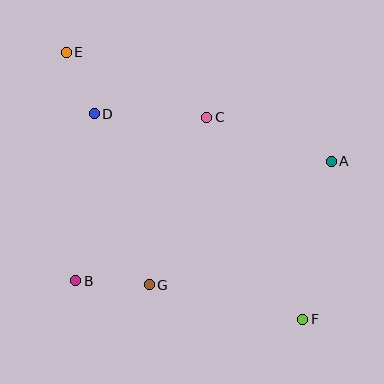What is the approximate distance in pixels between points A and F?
The distance between A and F is approximately 161 pixels.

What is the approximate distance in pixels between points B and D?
The distance between B and D is approximately 168 pixels.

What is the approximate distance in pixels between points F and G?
The distance between F and G is approximately 157 pixels.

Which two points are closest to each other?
Points D and E are closest to each other.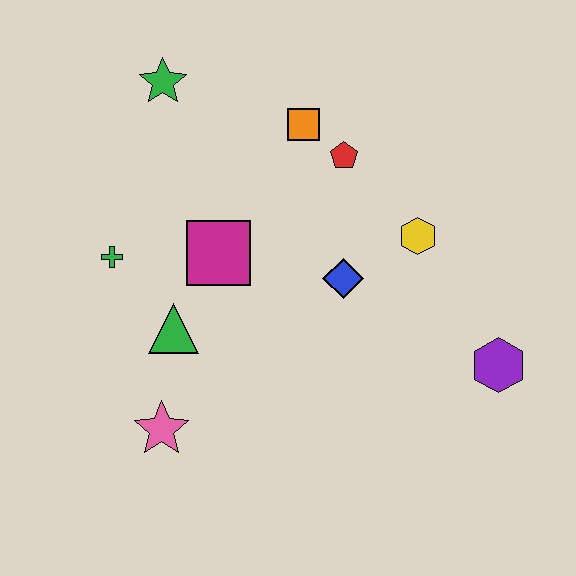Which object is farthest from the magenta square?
The purple hexagon is farthest from the magenta square.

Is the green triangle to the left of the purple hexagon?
Yes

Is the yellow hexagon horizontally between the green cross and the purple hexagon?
Yes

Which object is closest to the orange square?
The red pentagon is closest to the orange square.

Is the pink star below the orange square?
Yes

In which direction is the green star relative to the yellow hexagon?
The green star is to the left of the yellow hexagon.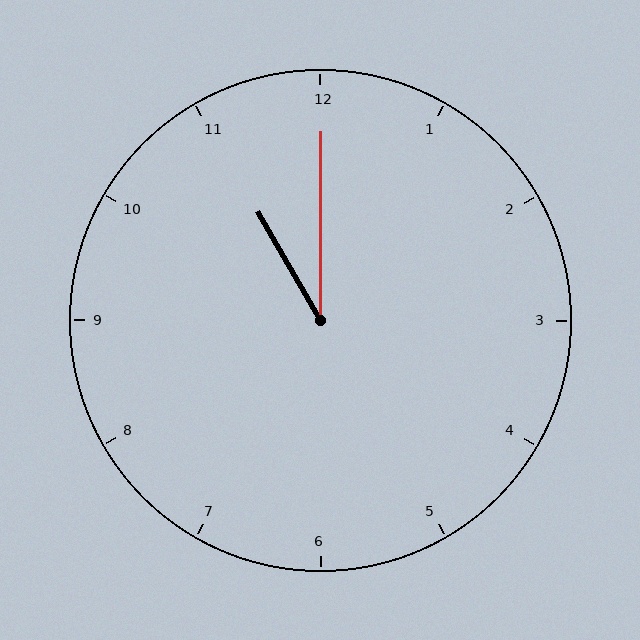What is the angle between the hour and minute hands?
Approximately 30 degrees.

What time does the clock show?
11:00.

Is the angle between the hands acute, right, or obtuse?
It is acute.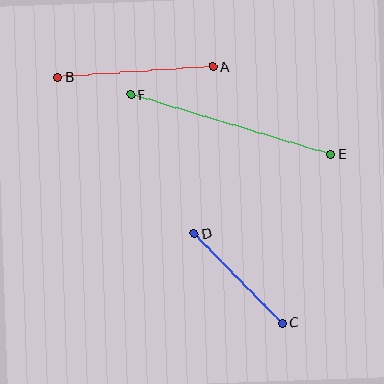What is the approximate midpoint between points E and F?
The midpoint is at approximately (231, 124) pixels.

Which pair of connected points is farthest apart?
Points E and F are farthest apart.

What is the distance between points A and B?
The distance is approximately 156 pixels.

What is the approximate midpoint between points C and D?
The midpoint is at approximately (238, 278) pixels.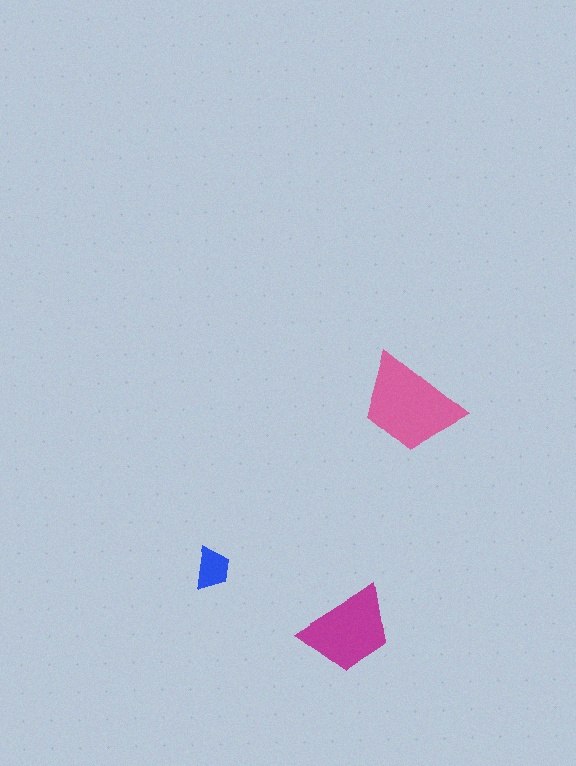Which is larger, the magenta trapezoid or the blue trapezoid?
The magenta one.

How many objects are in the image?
There are 3 objects in the image.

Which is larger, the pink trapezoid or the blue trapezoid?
The pink one.